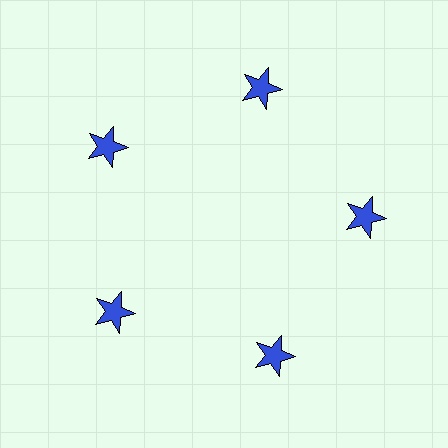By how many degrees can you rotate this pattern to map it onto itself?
The pattern maps onto itself every 72 degrees of rotation.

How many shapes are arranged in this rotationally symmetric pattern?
There are 5 shapes, arranged in 5 groups of 1.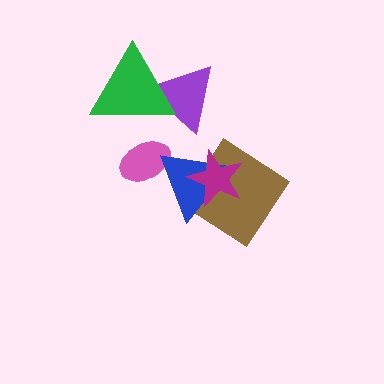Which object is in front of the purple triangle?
The green triangle is in front of the purple triangle.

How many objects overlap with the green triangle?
1 object overlaps with the green triangle.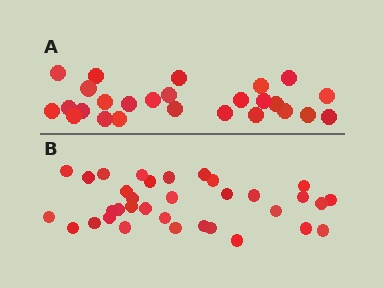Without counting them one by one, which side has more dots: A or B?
Region B (the bottom region) has more dots.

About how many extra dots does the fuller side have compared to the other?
Region B has roughly 8 or so more dots than region A.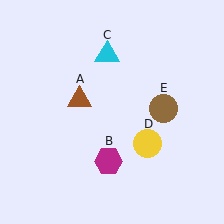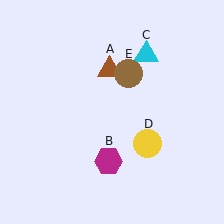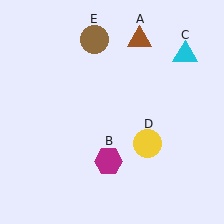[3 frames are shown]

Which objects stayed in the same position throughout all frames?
Magenta hexagon (object B) and yellow circle (object D) remained stationary.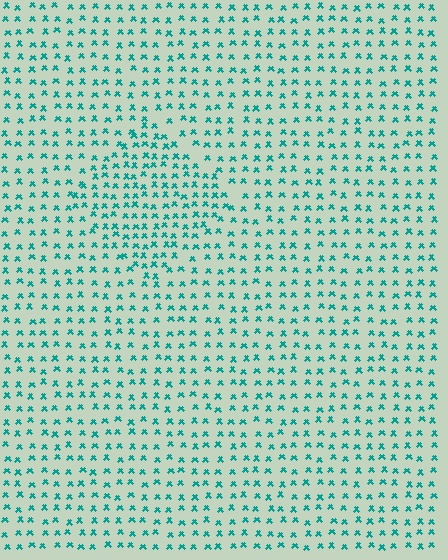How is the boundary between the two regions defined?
The boundary is defined by a change in element density (approximately 1.6x ratio). All elements are the same color, size, and shape.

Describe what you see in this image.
The image contains small teal elements arranged at two different densities. A diamond-shaped region is visible where the elements are more densely packed than the surrounding area.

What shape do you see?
I see a diamond.